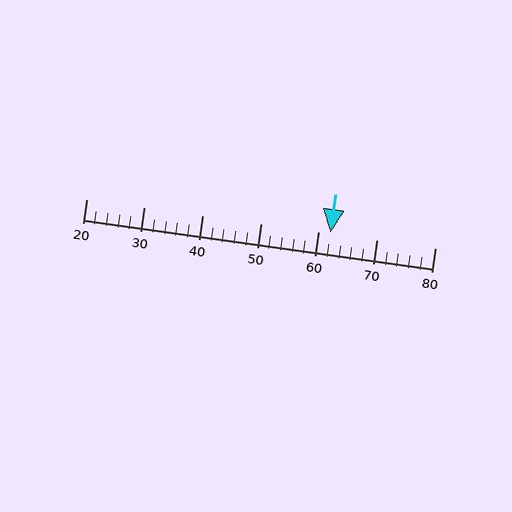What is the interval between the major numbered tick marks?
The major tick marks are spaced 10 units apart.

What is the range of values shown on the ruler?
The ruler shows values from 20 to 80.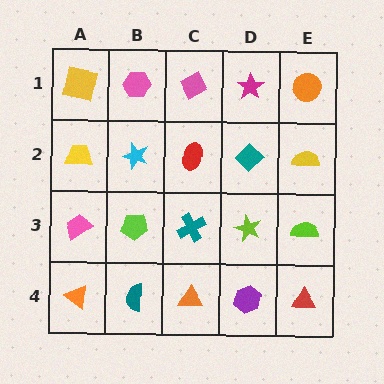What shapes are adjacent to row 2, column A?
A yellow square (row 1, column A), a pink trapezoid (row 3, column A), a cyan star (row 2, column B).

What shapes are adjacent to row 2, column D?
A magenta star (row 1, column D), a lime star (row 3, column D), a red ellipse (row 2, column C), a yellow semicircle (row 2, column E).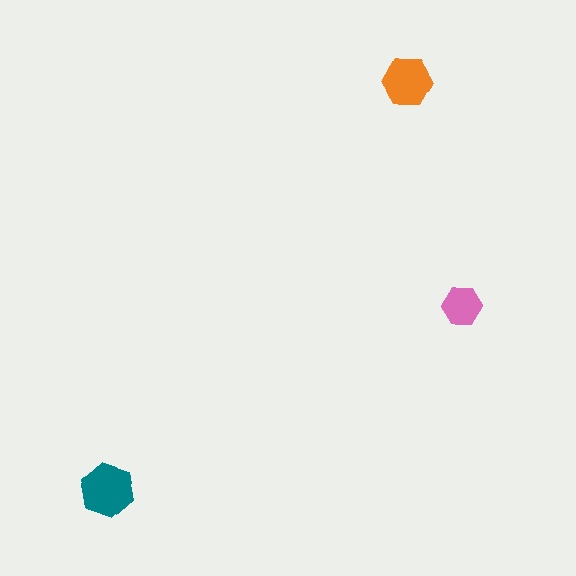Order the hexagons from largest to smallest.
the teal one, the orange one, the pink one.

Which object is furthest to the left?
The teal hexagon is leftmost.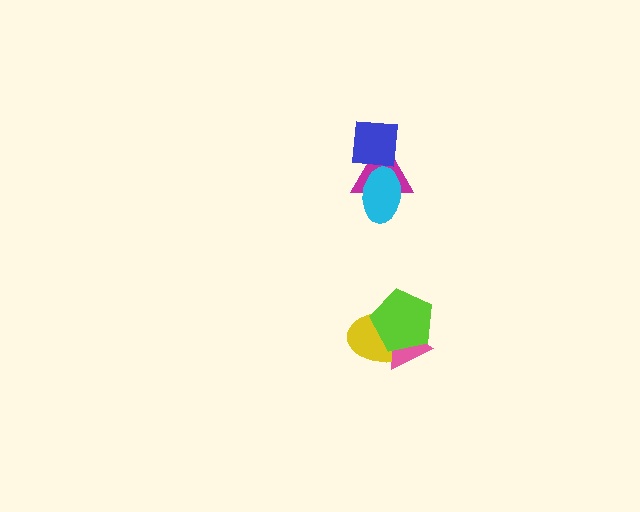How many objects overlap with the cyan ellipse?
2 objects overlap with the cyan ellipse.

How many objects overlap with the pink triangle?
2 objects overlap with the pink triangle.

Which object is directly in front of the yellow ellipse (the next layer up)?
The pink triangle is directly in front of the yellow ellipse.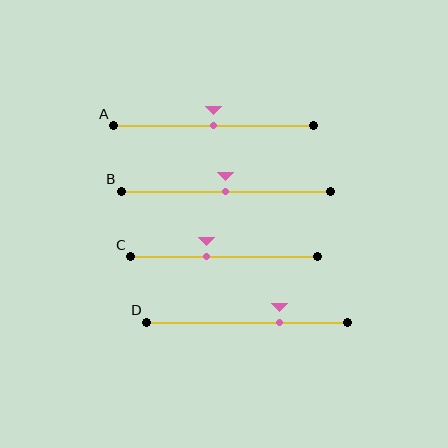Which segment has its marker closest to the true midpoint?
Segment A has its marker closest to the true midpoint.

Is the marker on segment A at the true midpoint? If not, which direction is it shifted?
Yes, the marker on segment A is at the true midpoint.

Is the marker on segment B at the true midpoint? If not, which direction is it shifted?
Yes, the marker on segment B is at the true midpoint.